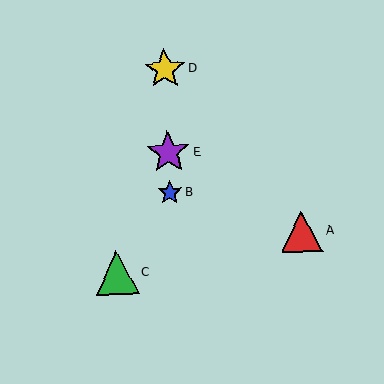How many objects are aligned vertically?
3 objects (B, D, E) are aligned vertically.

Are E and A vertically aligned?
No, E is at x≈168 and A is at x≈302.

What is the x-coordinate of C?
Object C is at x≈117.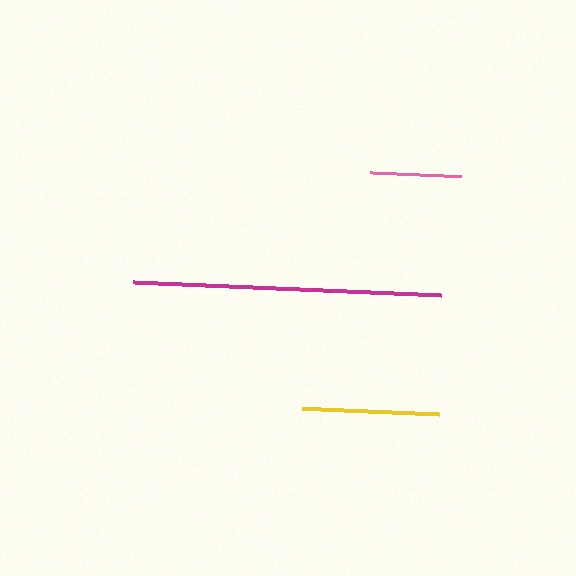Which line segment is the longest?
The magenta line is the longest at approximately 308 pixels.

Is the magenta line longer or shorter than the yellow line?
The magenta line is longer than the yellow line.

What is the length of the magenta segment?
The magenta segment is approximately 308 pixels long.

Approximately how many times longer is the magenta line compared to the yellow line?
The magenta line is approximately 2.2 times the length of the yellow line.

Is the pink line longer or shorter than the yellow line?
The yellow line is longer than the pink line.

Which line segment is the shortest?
The pink line is the shortest at approximately 90 pixels.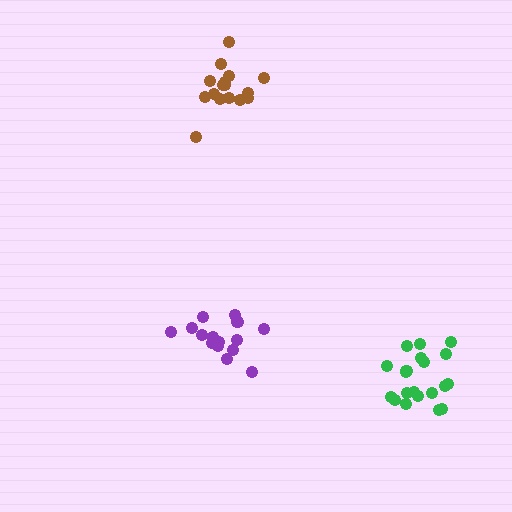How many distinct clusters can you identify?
There are 3 distinct clusters.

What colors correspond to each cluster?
The clusters are colored: purple, brown, green.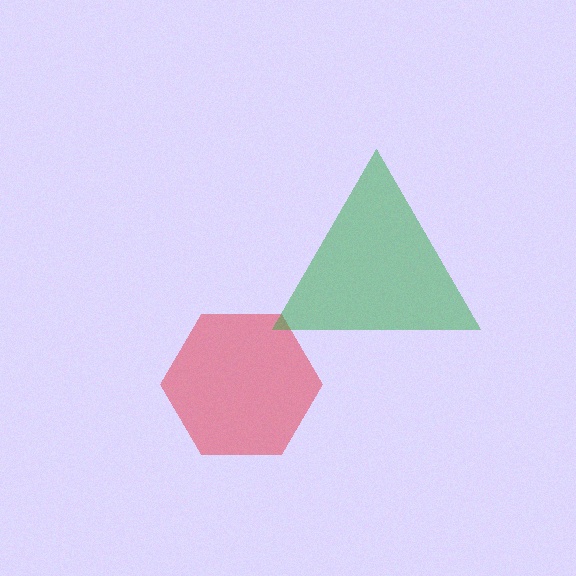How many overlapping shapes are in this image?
There are 2 overlapping shapes in the image.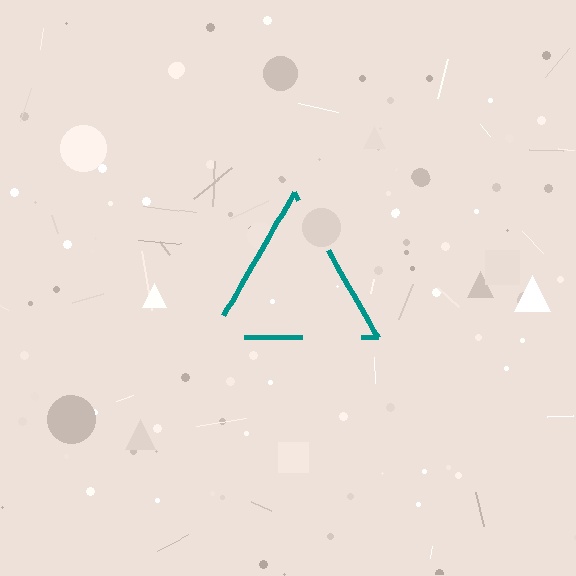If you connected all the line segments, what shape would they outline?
They would outline a triangle.